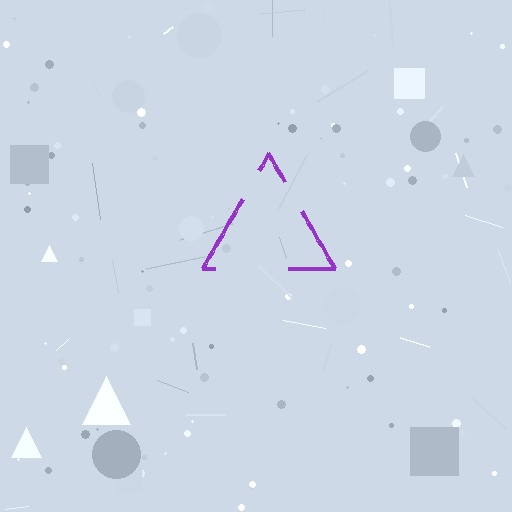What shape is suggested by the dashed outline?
The dashed outline suggests a triangle.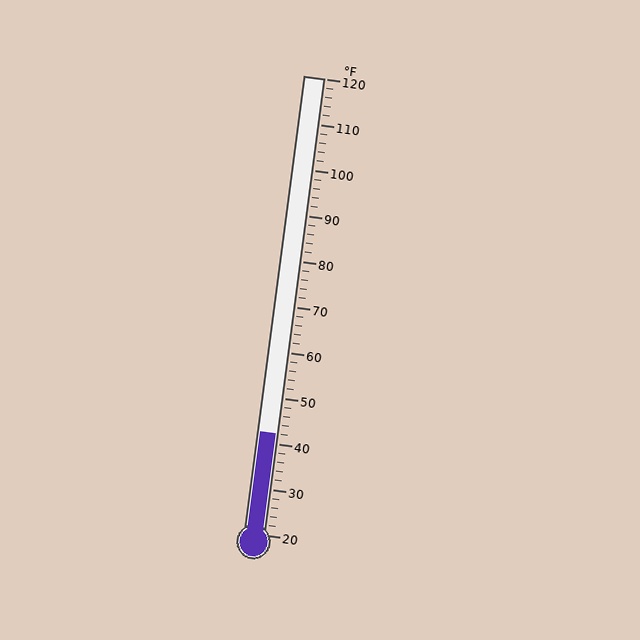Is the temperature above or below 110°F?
The temperature is below 110°F.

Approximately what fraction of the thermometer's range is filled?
The thermometer is filled to approximately 20% of its range.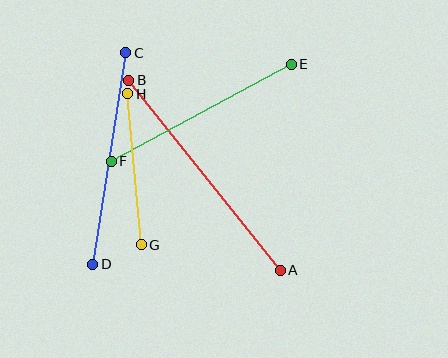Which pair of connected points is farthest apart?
Points A and B are farthest apart.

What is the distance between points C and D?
The distance is approximately 214 pixels.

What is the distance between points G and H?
The distance is approximately 152 pixels.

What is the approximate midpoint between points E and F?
The midpoint is at approximately (201, 113) pixels.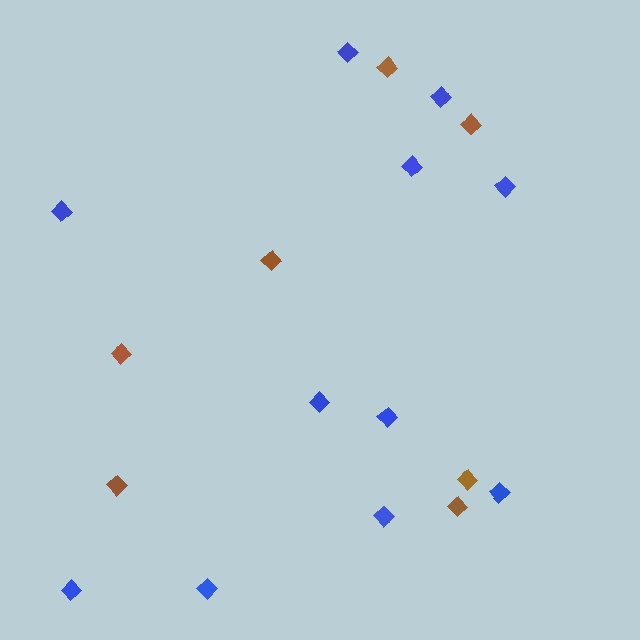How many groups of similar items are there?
There are 2 groups: one group of blue diamonds (11) and one group of brown diamonds (7).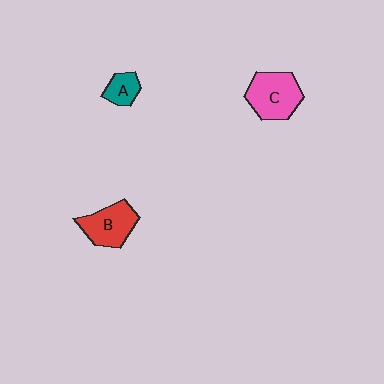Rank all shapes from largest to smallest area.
From largest to smallest: C (pink), B (red), A (teal).